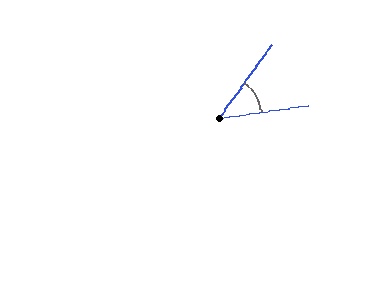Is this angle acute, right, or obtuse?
It is acute.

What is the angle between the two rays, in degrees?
Approximately 46 degrees.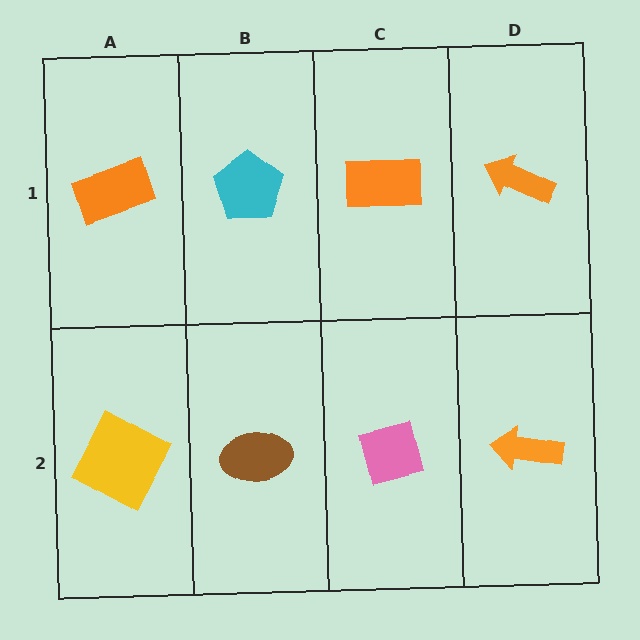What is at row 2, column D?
An orange arrow.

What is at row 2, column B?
A brown ellipse.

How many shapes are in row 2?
4 shapes.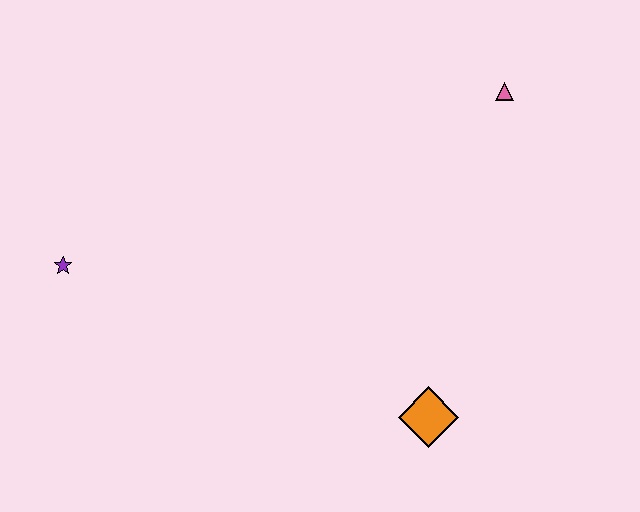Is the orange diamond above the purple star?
No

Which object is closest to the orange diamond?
The pink triangle is closest to the orange diamond.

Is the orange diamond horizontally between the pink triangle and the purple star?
Yes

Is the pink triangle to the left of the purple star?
No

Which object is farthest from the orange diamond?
The purple star is farthest from the orange diamond.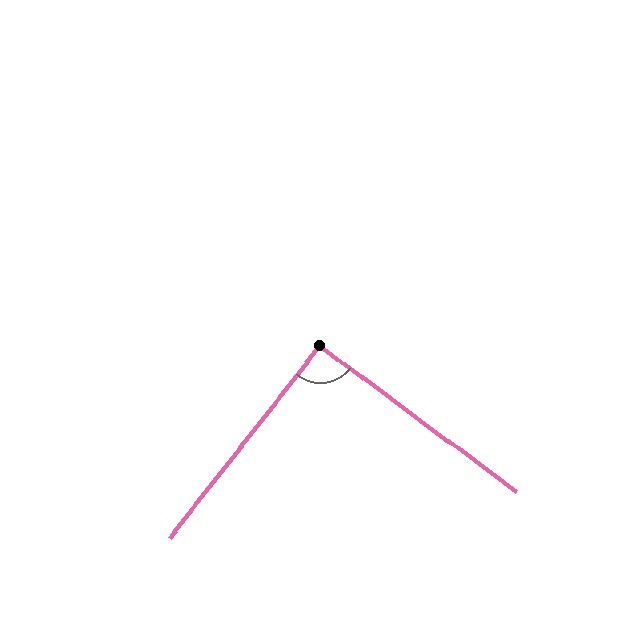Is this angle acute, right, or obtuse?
It is approximately a right angle.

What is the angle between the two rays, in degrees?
Approximately 92 degrees.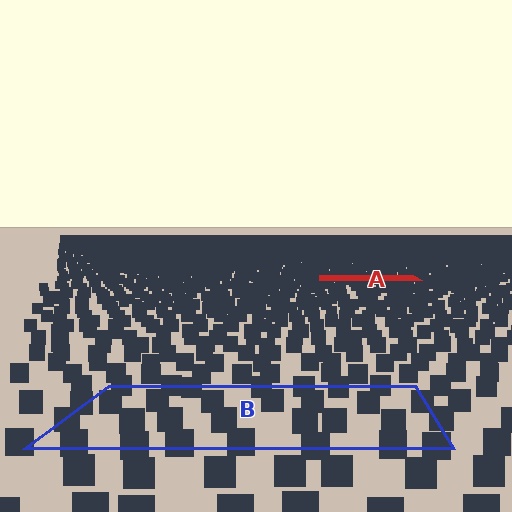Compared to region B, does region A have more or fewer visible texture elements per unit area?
Region A has more texture elements per unit area — they are packed more densely because it is farther away.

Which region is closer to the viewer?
Region B is closer. The texture elements there are larger and more spread out.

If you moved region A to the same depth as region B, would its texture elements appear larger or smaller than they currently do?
They would appear larger. At a closer depth, the same texture elements are projected at a bigger on-screen size.